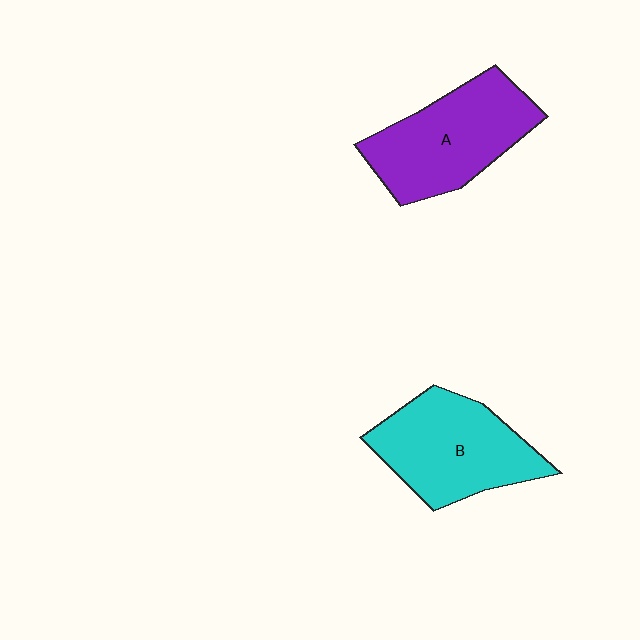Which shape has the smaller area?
Shape B (cyan).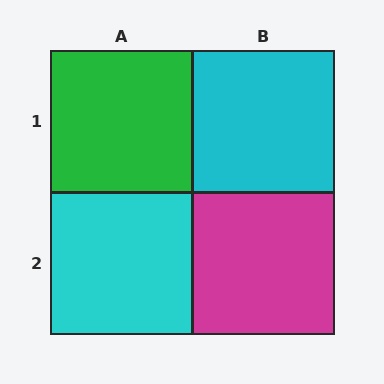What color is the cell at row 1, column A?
Green.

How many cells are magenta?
1 cell is magenta.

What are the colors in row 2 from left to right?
Cyan, magenta.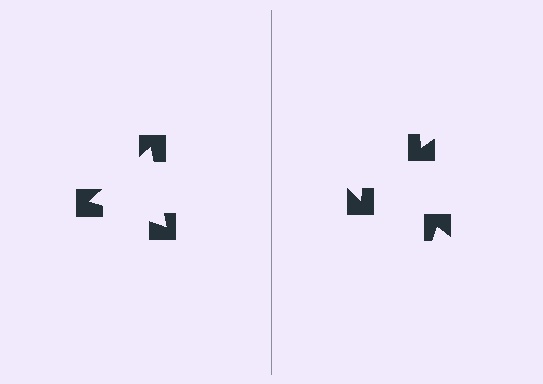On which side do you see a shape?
An illusory triangle appears on the left side. On the right side the wedge cuts are rotated, so no coherent shape forms.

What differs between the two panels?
The notched squares are positioned identically on both sides; only the wedge orientations differ. On the left they align to a triangle; on the right they are misaligned.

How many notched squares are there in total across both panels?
6 — 3 on each side.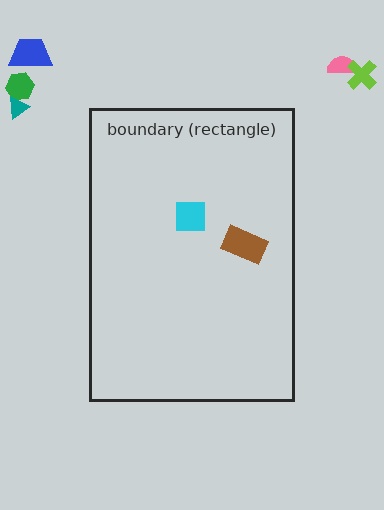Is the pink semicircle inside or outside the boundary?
Outside.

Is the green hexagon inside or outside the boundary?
Outside.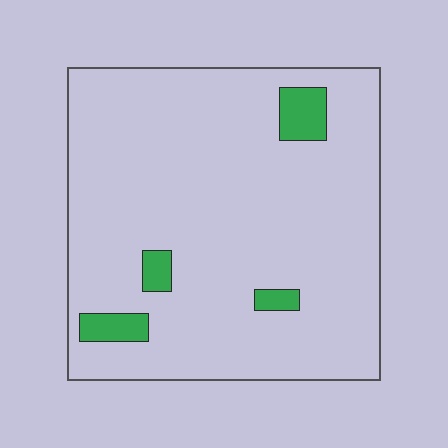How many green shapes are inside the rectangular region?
4.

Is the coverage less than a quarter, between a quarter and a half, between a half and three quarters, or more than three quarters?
Less than a quarter.